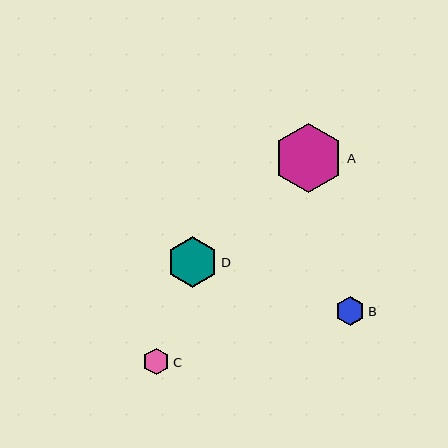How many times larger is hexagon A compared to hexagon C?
Hexagon A is approximately 2.6 times the size of hexagon C.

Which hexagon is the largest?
Hexagon A is the largest with a size of approximately 69 pixels.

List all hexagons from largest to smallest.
From largest to smallest: A, D, B, C.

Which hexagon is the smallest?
Hexagon C is the smallest with a size of approximately 27 pixels.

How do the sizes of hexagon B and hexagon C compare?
Hexagon B and hexagon C are approximately the same size.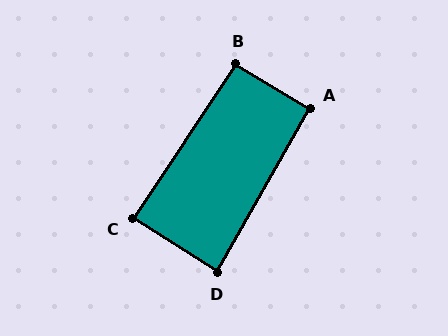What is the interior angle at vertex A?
Approximately 91 degrees (approximately right).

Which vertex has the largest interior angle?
B, at approximately 93 degrees.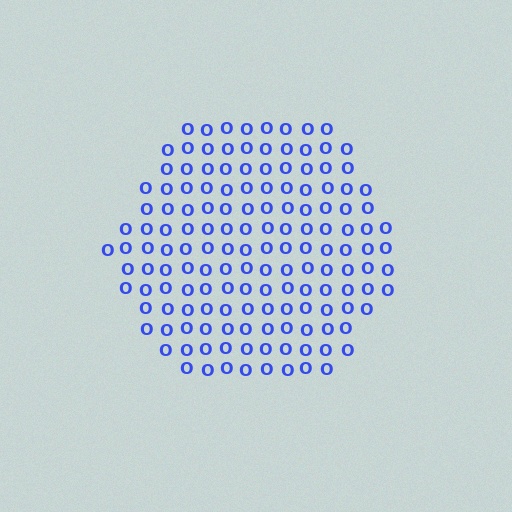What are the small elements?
The small elements are letter O's.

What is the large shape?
The large shape is a hexagon.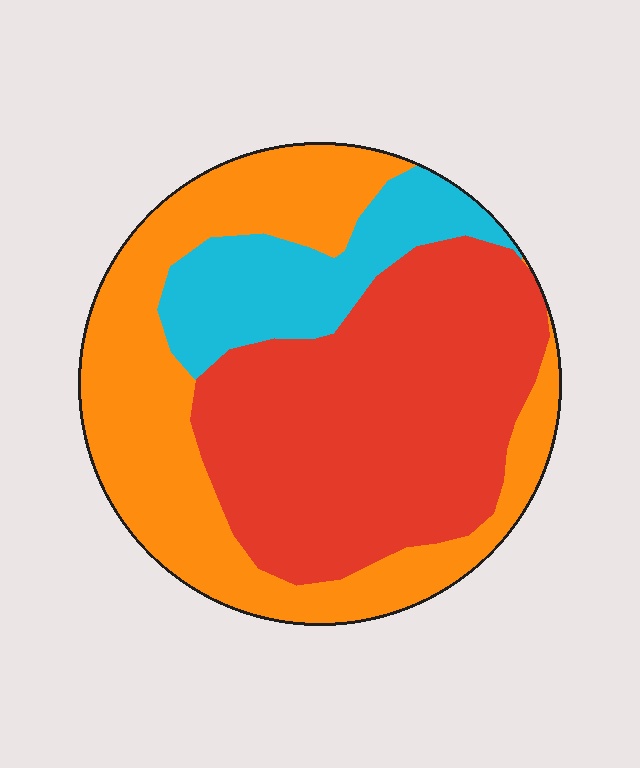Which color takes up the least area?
Cyan, at roughly 15%.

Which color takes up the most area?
Red, at roughly 45%.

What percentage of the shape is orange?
Orange takes up about two fifths (2/5) of the shape.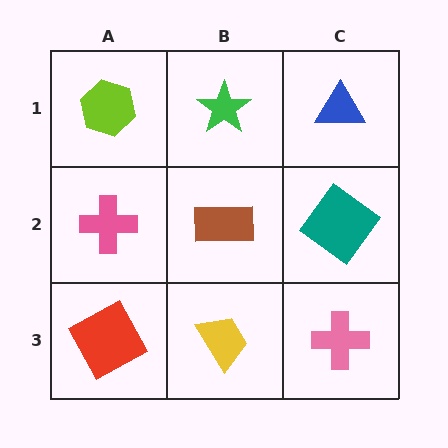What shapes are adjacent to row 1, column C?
A teal diamond (row 2, column C), a green star (row 1, column B).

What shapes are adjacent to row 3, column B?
A brown rectangle (row 2, column B), a red square (row 3, column A), a pink cross (row 3, column C).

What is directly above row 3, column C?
A teal diamond.